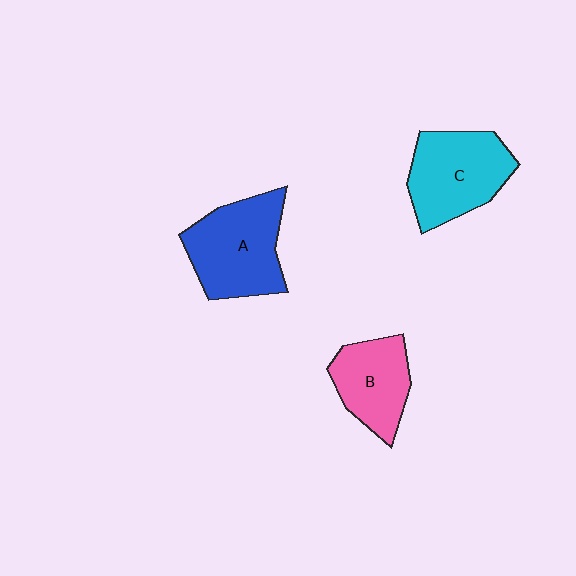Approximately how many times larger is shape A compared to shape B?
Approximately 1.4 times.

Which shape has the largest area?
Shape A (blue).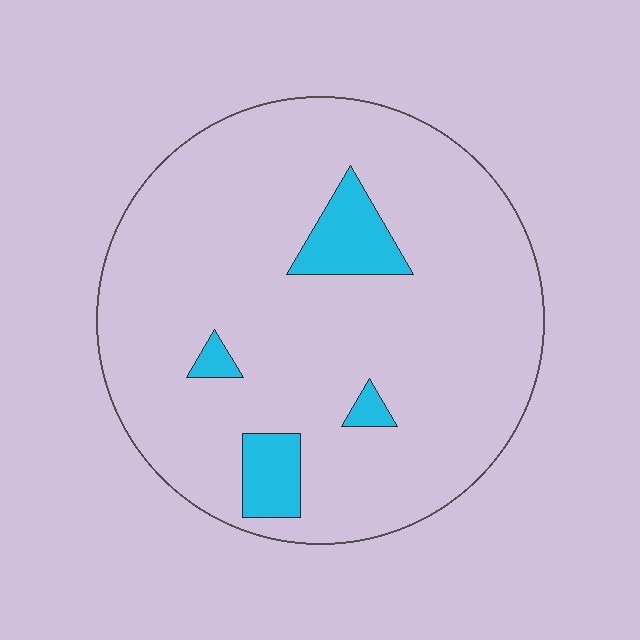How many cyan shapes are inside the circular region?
4.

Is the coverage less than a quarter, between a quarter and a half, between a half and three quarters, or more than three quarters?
Less than a quarter.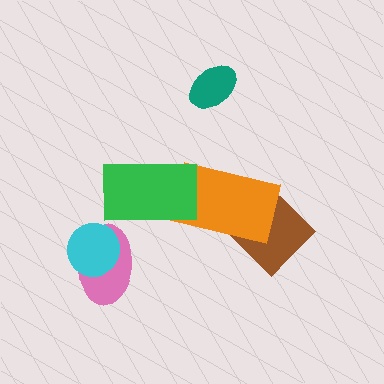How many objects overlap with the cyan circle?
1 object overlaps with the cyan circle.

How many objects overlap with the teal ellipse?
0 objects overlap with the teal ellipse.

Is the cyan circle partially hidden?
No, no other shape covers it.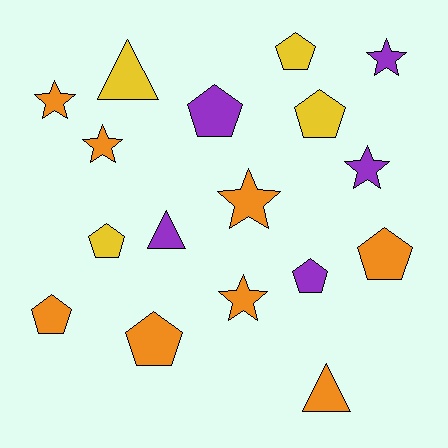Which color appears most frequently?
Orange, with 8 objects.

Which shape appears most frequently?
Pentagon, with 8 objects.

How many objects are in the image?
There are 17 objects.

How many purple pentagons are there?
There are 2 purple pentagons.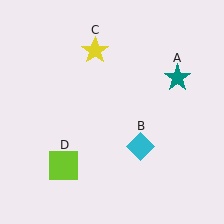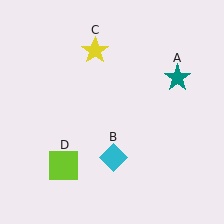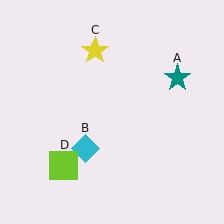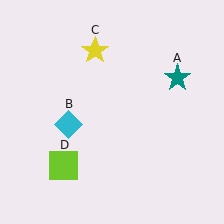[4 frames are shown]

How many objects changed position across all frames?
1 object changed position: cyan diamond (object B).